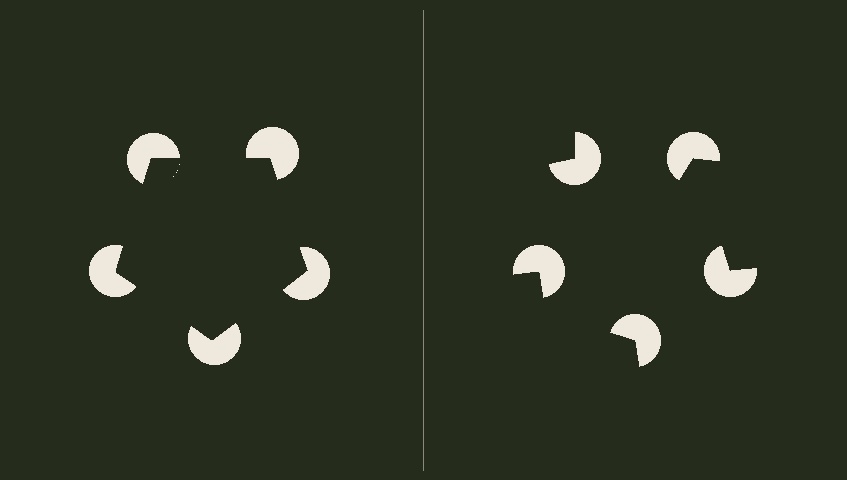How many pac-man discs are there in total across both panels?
10 — 5 on each side.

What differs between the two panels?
The pac-man discs are positioned identically on both sides; only the wedge orientations differ. On the left they align to a pentagon; on the right they are misaligned.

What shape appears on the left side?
An illusory pentagon.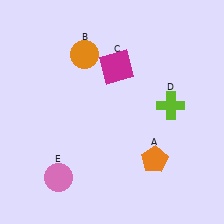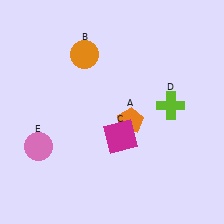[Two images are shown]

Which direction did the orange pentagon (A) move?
The orange pentagon (A) moved up.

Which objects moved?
The objects that moved are: the orange pentagon (A), the magenta square (C), the pink circle (E).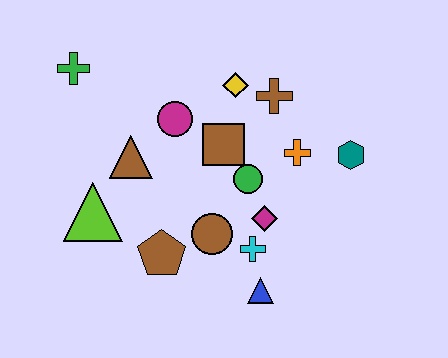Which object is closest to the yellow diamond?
The brown cross is closest to the yellow diamond.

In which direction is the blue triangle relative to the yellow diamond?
The blue triangle is below the yellow diamond.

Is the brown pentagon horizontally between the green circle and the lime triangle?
Yes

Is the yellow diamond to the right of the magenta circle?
Yes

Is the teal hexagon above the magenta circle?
No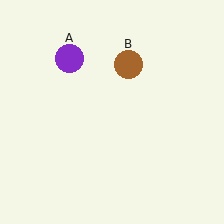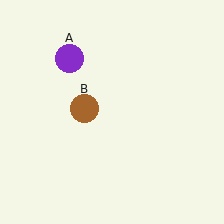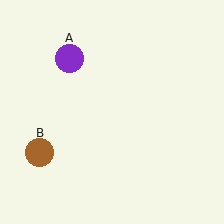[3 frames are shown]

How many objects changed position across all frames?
1 object changed position: brown circle (object B).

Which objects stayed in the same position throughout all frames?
Purple circle (object A) remained stationary.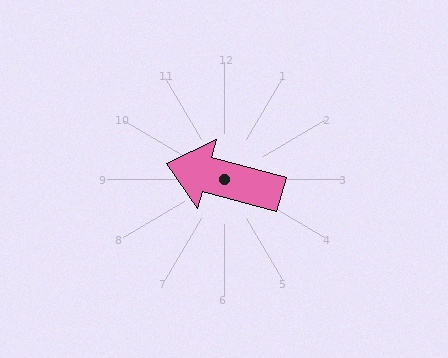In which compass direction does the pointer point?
West.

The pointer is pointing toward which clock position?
Roughly 10 o'clock.